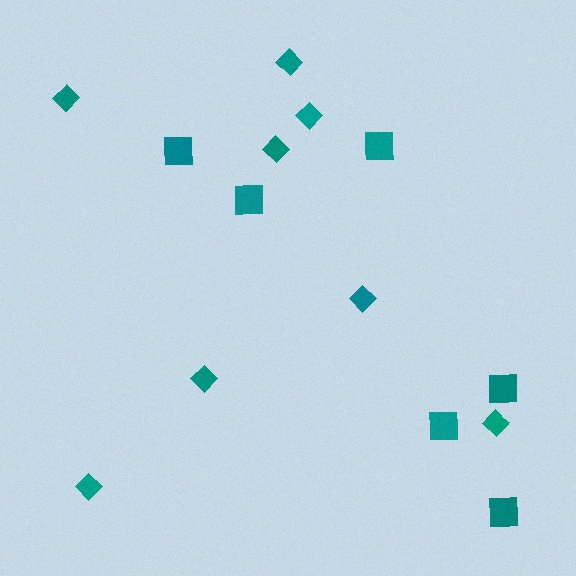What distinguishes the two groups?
There are 2 groups: one group of squares (6) and one group of diamonds (8).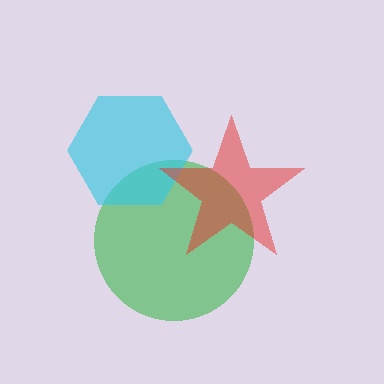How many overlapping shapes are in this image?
There are 3 overlapping shapes in the image.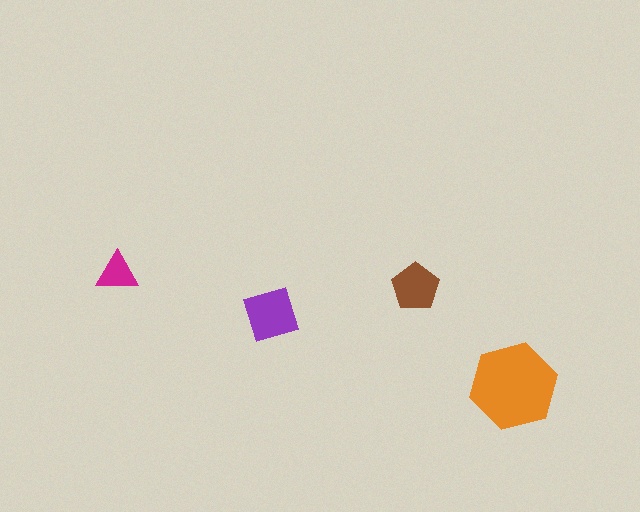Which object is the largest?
The orange hexagon.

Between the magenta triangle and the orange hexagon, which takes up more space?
The orange hexagon.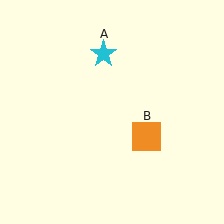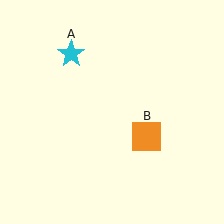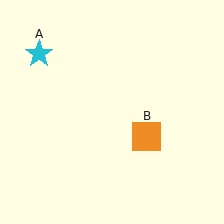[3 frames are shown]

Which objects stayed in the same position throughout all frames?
Orange square (object B) remained stationary.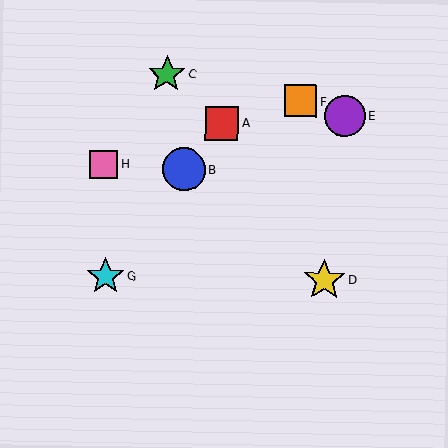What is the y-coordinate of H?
Object H is at y≈164.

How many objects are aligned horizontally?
2 objects (D, G) are aligned horizontally.